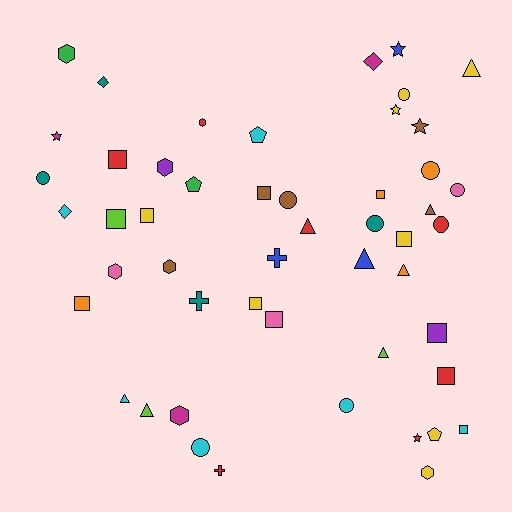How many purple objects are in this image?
There are 2 purple objects.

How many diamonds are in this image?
There are 3 diamonds.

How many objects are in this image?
There are 50 objects.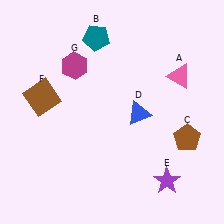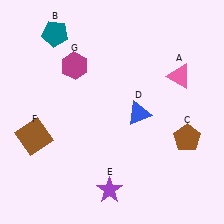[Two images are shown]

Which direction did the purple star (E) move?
The purple star (E) moved left.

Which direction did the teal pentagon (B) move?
The teal pentagon (B) moved left.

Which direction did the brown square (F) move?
The brown square (F) moved down.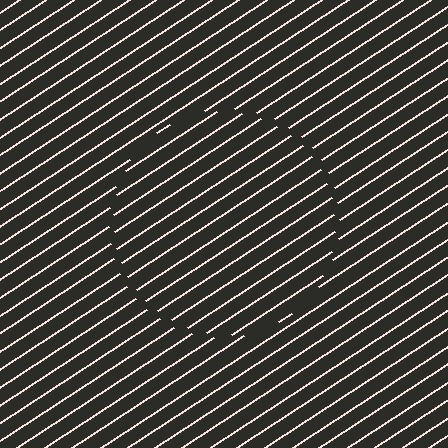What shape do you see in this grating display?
An illusory circle. The interior of the shape contains the same grating, shifted by half a period — the contour is defined by the phase discontinuity where line-ends from the inner and outer gratings abut.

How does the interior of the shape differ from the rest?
The interior of the shape contains the same grating, shifted by half a period — the contour is defined by the phase discontinuity where line-ends from the inner and outer gratings abut.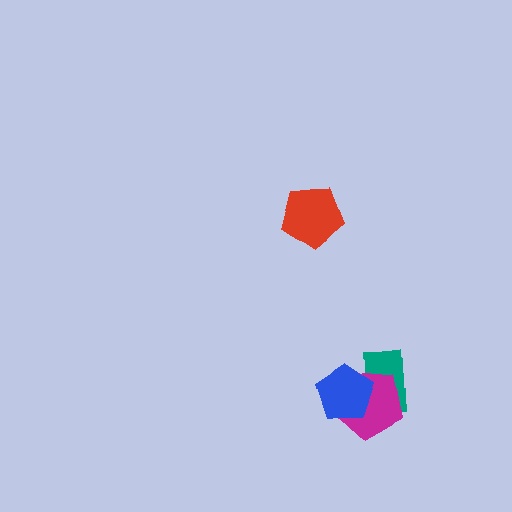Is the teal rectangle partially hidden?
Yes, it is partially covered by another shape.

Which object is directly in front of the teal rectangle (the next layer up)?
The magenta pentagon is directly in front of the teal rectangle.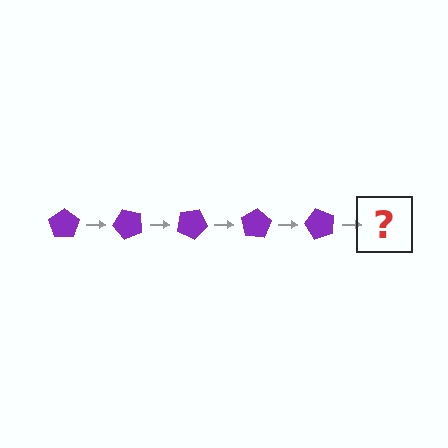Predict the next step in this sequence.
The next step is a purple pentagon rotated 250 degrees.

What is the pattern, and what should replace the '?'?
The pattern is that the pentagon rotates 50 degrees each step. The '?' should be a purple pentagon rotated 250 degrees.